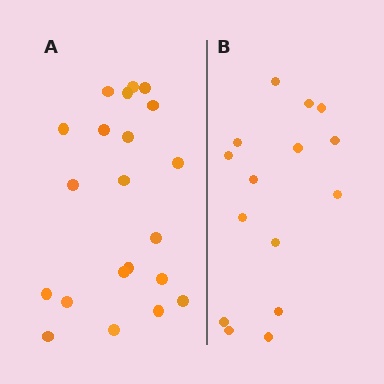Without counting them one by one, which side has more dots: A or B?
Region A (the left region) has more dots.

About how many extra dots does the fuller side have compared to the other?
Region A has about 6 more dots than region B.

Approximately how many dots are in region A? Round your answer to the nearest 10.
About 20 dots. (The exact count is 21, which rounds to 20.)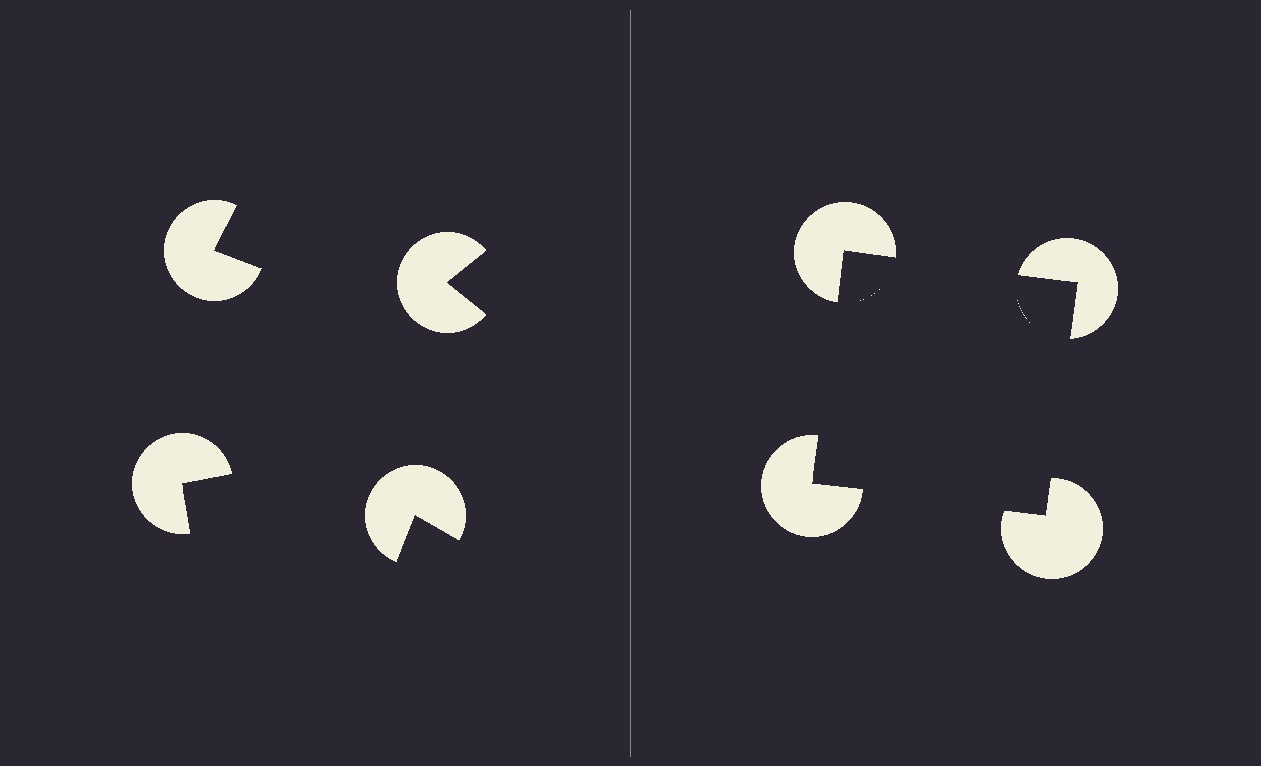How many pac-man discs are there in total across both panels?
8 — 4 on each side.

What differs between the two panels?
The pac-man discs are positioned identically on both sides; only the wedge orientations differ. On the right they align to a square; on the left they are misaligned.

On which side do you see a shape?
An illusory square appears on the right side. On the left side the wedge cuts are rotated, so no coherent shape forms.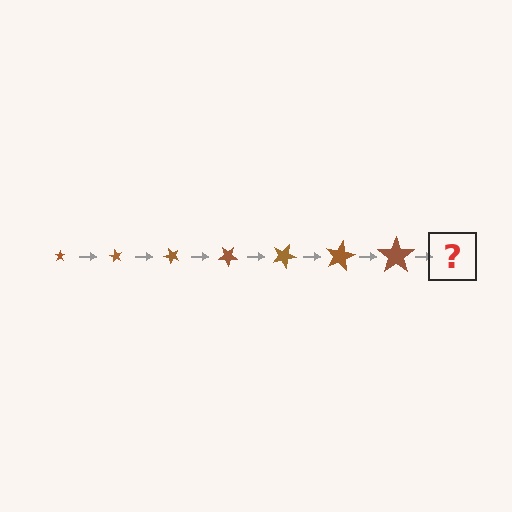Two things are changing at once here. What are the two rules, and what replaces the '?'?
The two rules are that the star grows larger each step and it rotates 60 degrees each step. The '?' should be a star, larger than the previous one and rotated 420 degrees from the start.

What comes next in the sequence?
The next element should be a star, larger than the previous one and rotated 420 degrees from the start.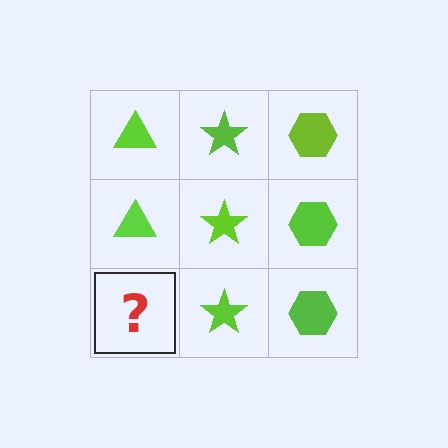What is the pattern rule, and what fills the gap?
The rule is that each column has a consistent shape. The gap should be filled with a lime triangle.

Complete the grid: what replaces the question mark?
The question mark should be replaced with a lime triangle.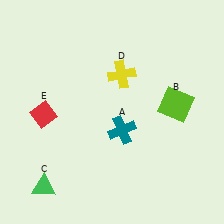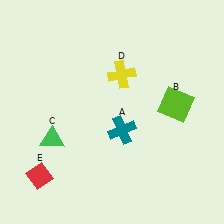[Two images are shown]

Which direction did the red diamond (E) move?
The red diamond (E) moved down.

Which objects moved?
The objects that moved are: the green triangle (C), the red diamond (E).